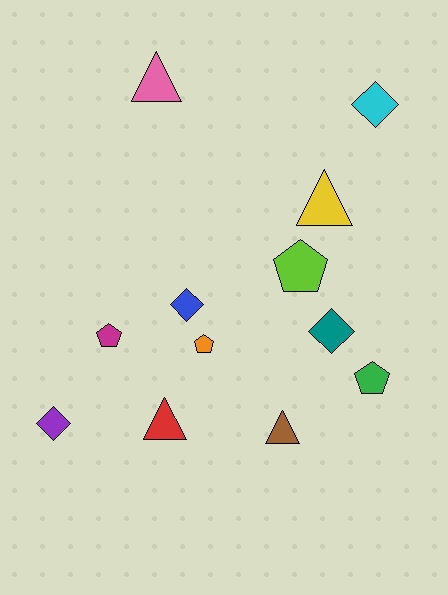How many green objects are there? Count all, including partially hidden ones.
There is 1 green object.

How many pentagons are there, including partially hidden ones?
There are 4 pentagons.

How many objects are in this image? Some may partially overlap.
There are 12 objects.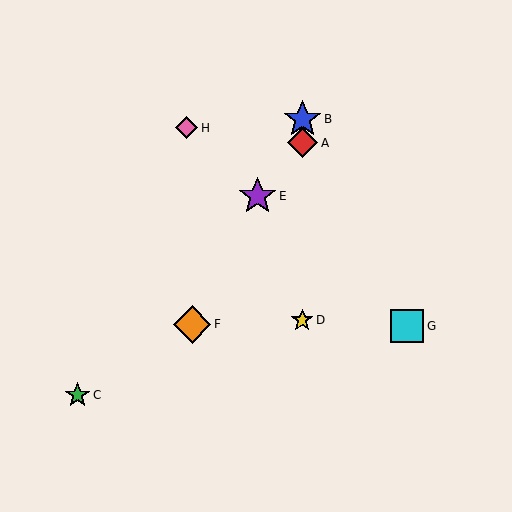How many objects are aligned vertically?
3 objects (A, B, D) are aligned vertically.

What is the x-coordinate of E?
Object E is at x≈258.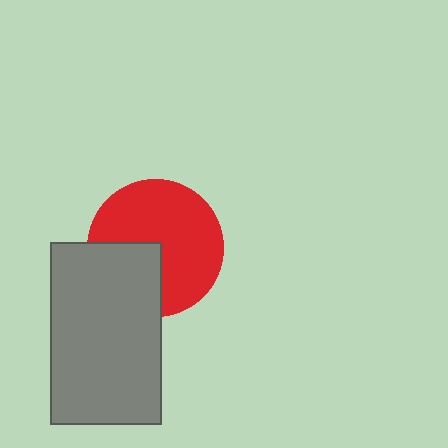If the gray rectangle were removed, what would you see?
You would see the complete red circle.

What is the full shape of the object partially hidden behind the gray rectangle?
The partially hidden object is a red circle.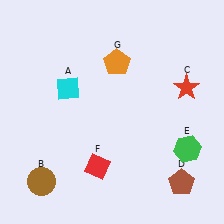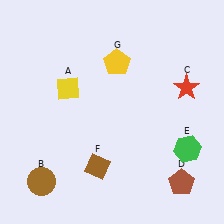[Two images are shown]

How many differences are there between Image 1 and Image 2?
There are 3 differences between the two images.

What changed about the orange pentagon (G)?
In Image 1, G is orange. In Image 2, it changed to yellow.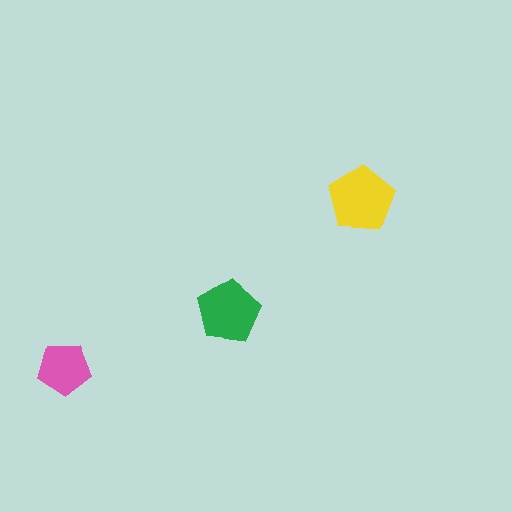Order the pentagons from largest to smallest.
the yellow one, the green one, the pink one.